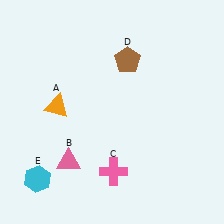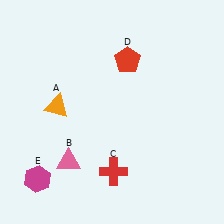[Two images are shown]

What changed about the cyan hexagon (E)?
In Image 1, E is cyan. In Image 2, it changed to magenta.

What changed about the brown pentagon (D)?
In Image 1, D is brown. In Image 2, it changed to red.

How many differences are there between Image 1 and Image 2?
There are 3 differences between the two images.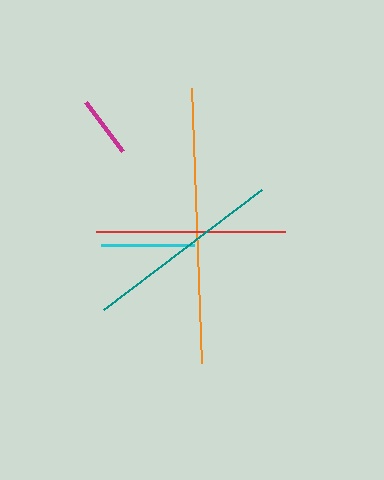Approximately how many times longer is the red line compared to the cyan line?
The red line is approximately 2.0 times the length of the cyan line.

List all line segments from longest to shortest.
From longest to shortest: orange, teal, red, cyan, magenta.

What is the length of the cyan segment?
The cyan segment is approximately 93 pixels long.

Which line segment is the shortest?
The magenta line is the shortest at approximately 62 pixels.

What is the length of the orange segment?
The orange segment is approximately 275 pixels long.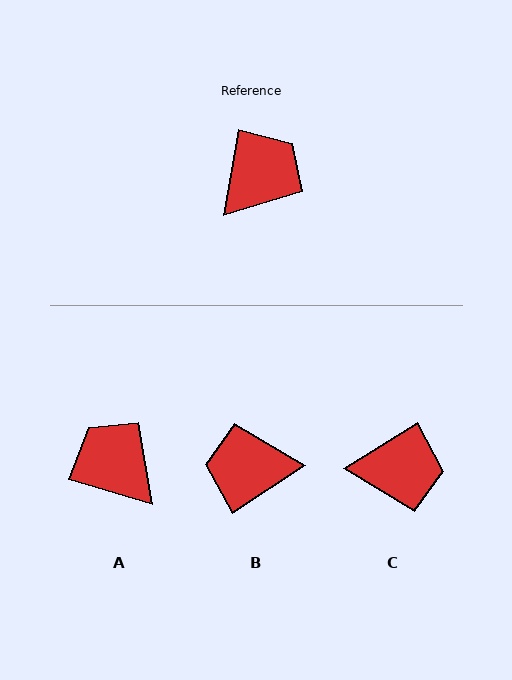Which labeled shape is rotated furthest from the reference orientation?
B, about 133 degrees away.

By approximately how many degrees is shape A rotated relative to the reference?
Approximately 83 degrees counter-clockwise.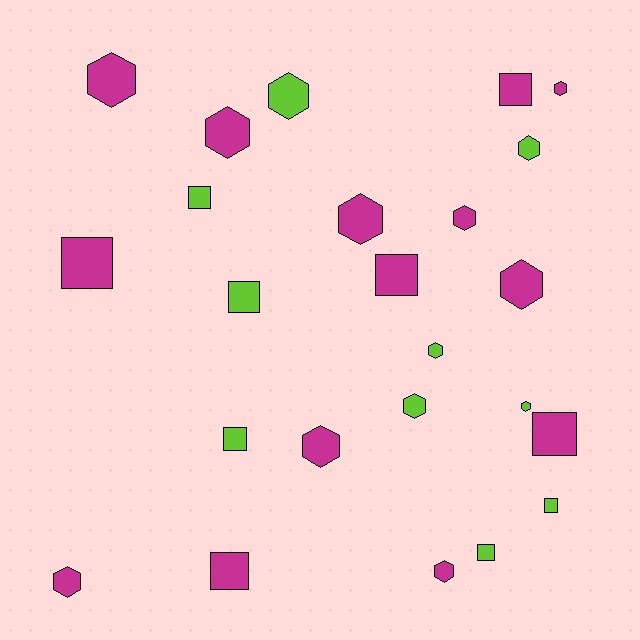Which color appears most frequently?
Magenta, with 14 objects.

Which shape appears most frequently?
Hexagon, with 14 objects.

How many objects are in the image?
There are 24 objects.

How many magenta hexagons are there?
There are 9 magenta hexagons.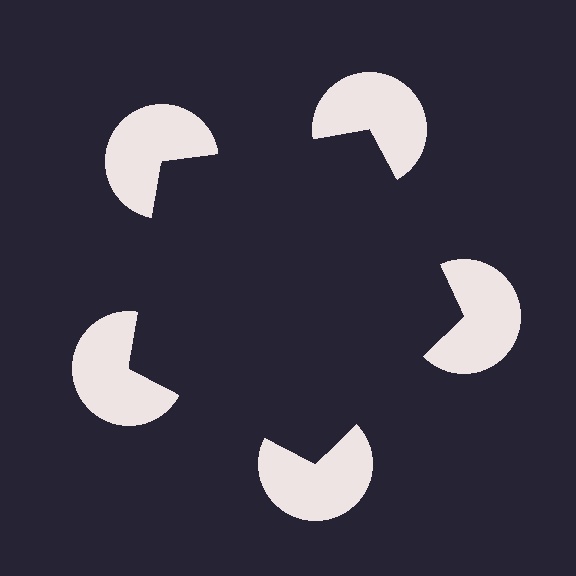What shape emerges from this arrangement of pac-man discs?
An illusory pentagon — its edges are inferred from the aligned wedge cuts in the pac-man discs, not physically drawn.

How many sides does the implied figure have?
5 sides.